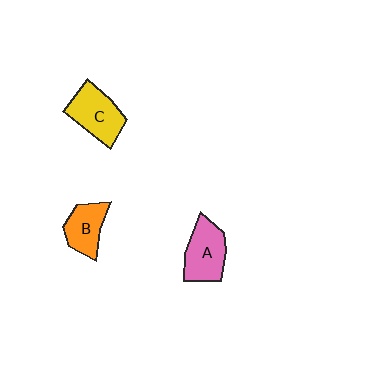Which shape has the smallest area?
Shape B (orange).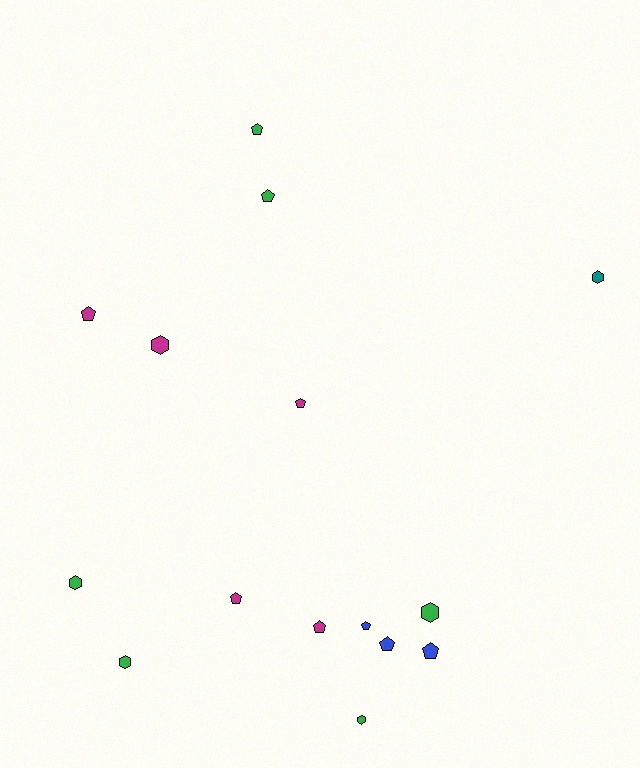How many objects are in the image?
There are 15 objects.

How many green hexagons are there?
There are 4 green hexagons.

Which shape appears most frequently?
Pentagon, with 9 objects.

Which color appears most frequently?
Green, with 6 objects.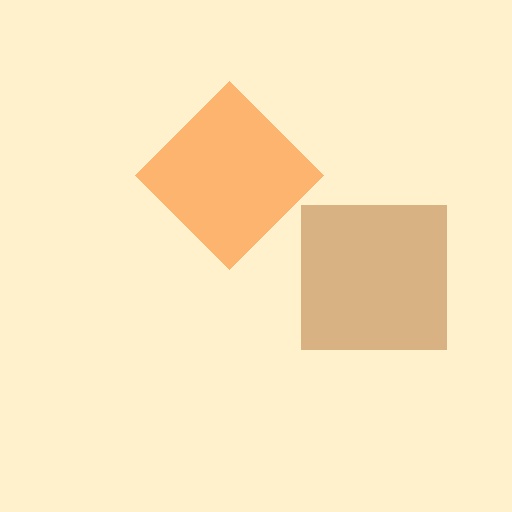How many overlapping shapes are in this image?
There are 2 overlapping shapes in the image.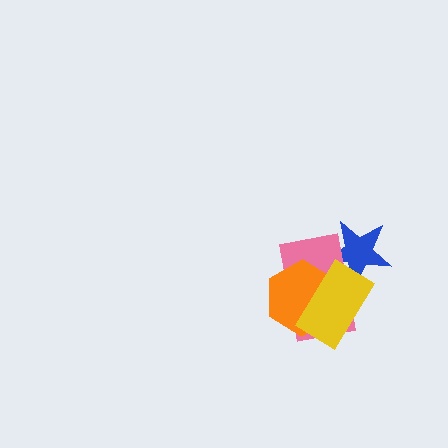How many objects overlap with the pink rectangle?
3 objects overlap with the pink rectangle.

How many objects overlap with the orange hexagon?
2 objects overlap with the orange hexagon.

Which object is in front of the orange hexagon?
The yellow rectangle is in front of the orange hexagon.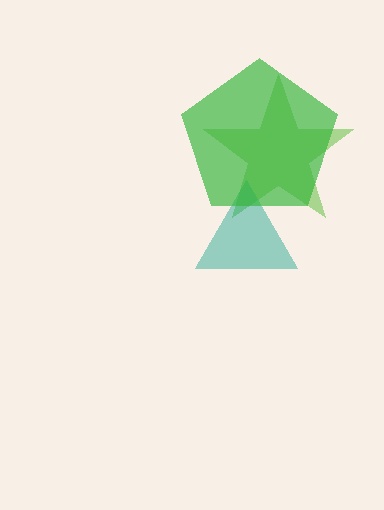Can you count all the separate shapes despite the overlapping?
Yes, there are 3 separate shapes.